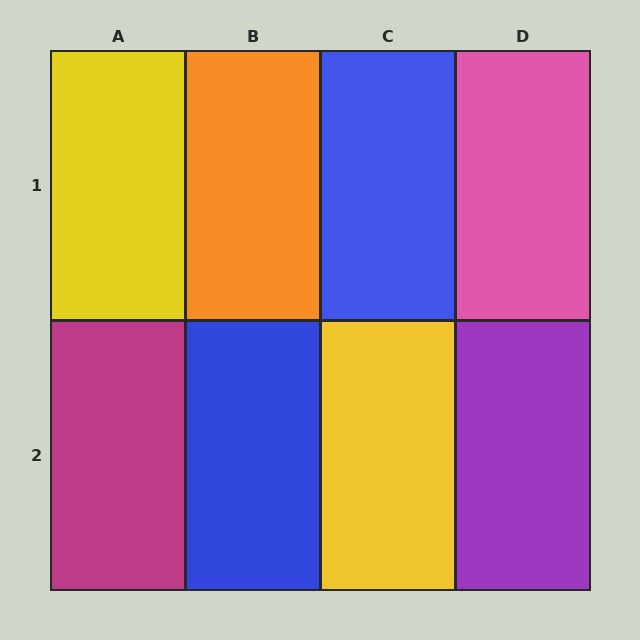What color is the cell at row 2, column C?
Yellow.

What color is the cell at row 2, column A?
Magenta.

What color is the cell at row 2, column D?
Purple.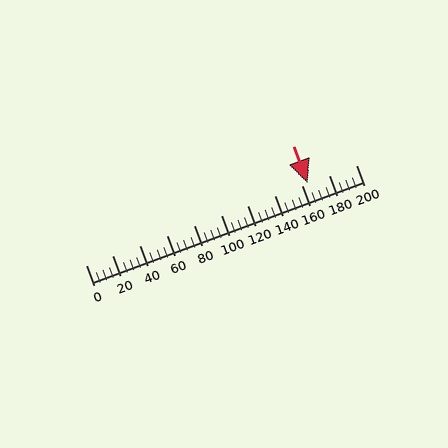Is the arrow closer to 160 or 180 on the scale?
The arrow is closer to 160.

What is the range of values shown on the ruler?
The ruler shows values from 0 to 200.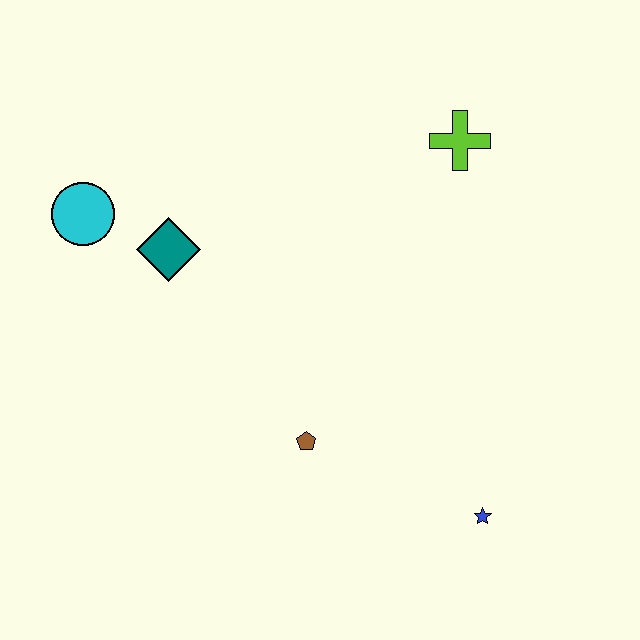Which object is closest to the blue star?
The brown pentagon is closest to the blue star.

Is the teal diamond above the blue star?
Yes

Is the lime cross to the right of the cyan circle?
Yes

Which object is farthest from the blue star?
The cyan circle is farthest from the blue star.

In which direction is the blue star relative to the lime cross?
The blue star is below the lime cross.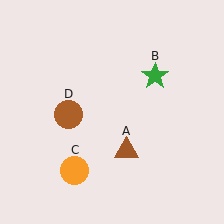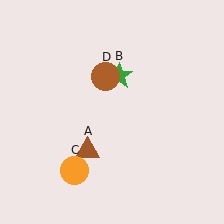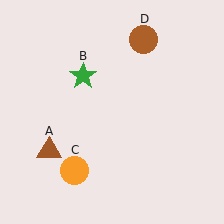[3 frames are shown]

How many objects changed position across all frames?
3 objects changed position: brown triangle (object A), green star (object B), brown circle (object D).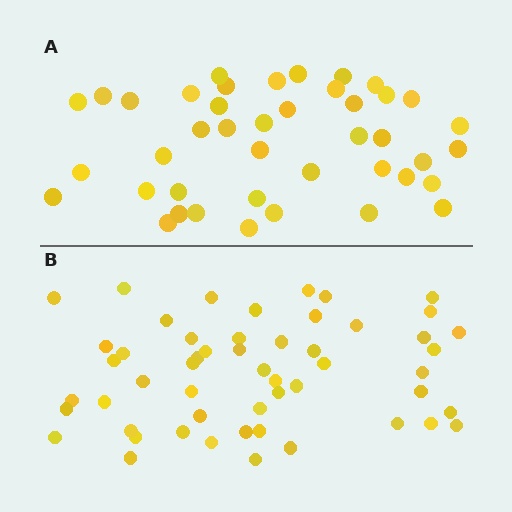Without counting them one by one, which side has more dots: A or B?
Region B (the bottom region) has more dots.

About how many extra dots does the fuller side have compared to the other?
Region B has roughly 12 or so more dots than region A.